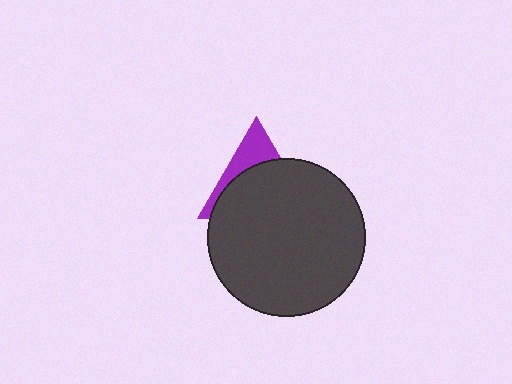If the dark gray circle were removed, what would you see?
You would see the complete purple triangle.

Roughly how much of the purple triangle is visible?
A small part of it is visible (roughly 31%).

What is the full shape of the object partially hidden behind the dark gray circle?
The partially hidden object is a purple triangle.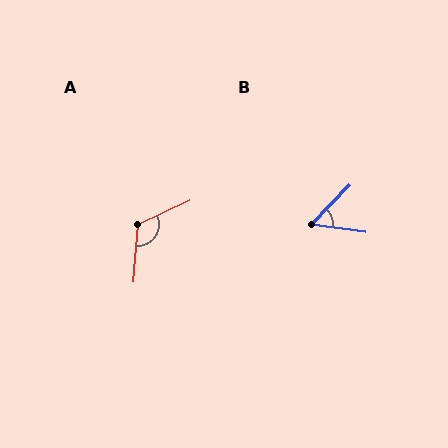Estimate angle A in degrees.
Approximately 119 degrees.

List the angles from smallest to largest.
B (53°), A (119°).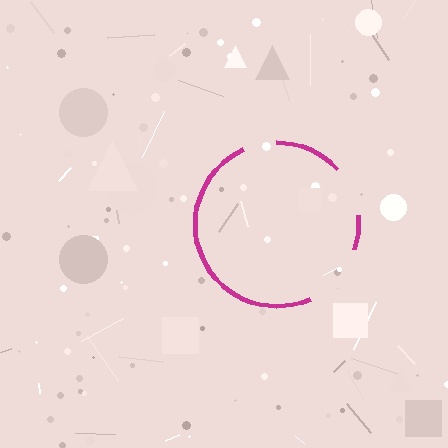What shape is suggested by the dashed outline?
The dashed outline suggests a circle.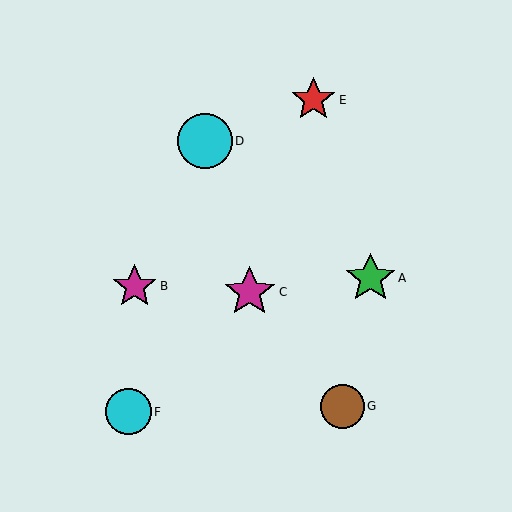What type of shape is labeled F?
Shape F is a cyan circle.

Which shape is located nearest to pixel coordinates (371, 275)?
The green star (labeled A) at (370, 278) is nearest to that location.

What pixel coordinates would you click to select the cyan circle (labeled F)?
Click at (129, 412) to select the cyan circle F.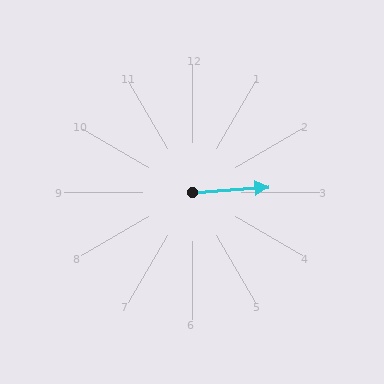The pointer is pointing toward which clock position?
Roughly 3 o'clock.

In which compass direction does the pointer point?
East.